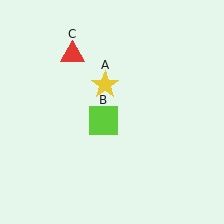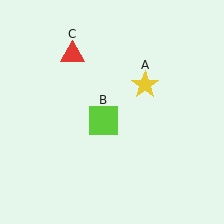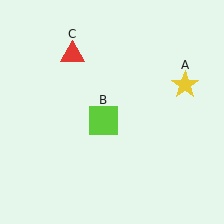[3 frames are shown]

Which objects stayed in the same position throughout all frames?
Lime square (object B) and red triangle (object C) remained stationary.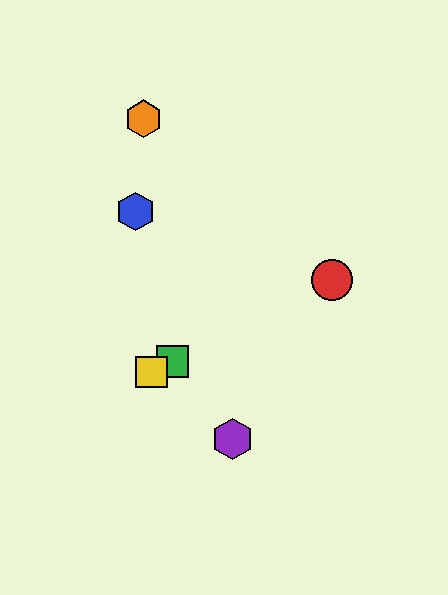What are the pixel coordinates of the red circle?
The red circle is at (332, 280).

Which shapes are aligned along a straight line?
The red circle, the green square, the yellow square are aligned along a straight line.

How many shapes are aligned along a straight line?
3 shapes (the red circle, the green square, the yellow square) are aligned along a straight line.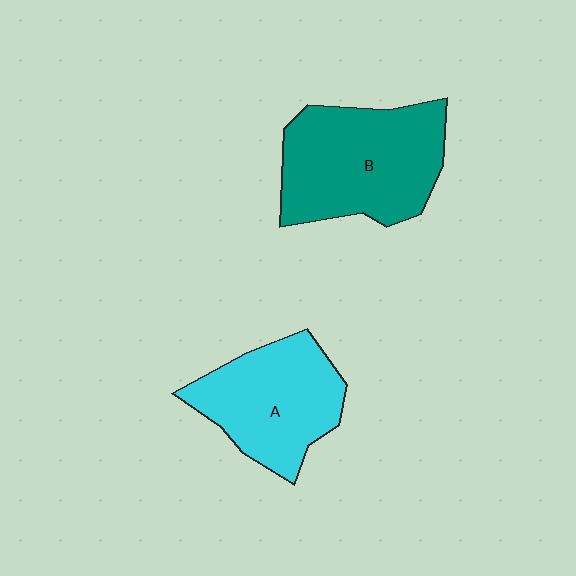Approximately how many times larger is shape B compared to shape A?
Approximately 1.2 times.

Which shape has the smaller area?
Shape A (cyan).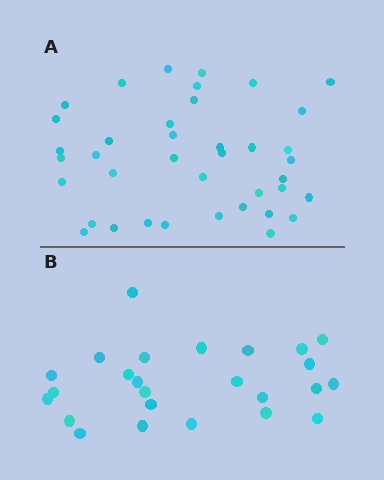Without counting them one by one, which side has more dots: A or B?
Region A (the top region) has more dots.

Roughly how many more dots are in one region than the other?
Region A has approximately 15 more dots than region B.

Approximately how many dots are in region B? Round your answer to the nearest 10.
About 20 dots. (The exact count is 25, which rounds to 20.)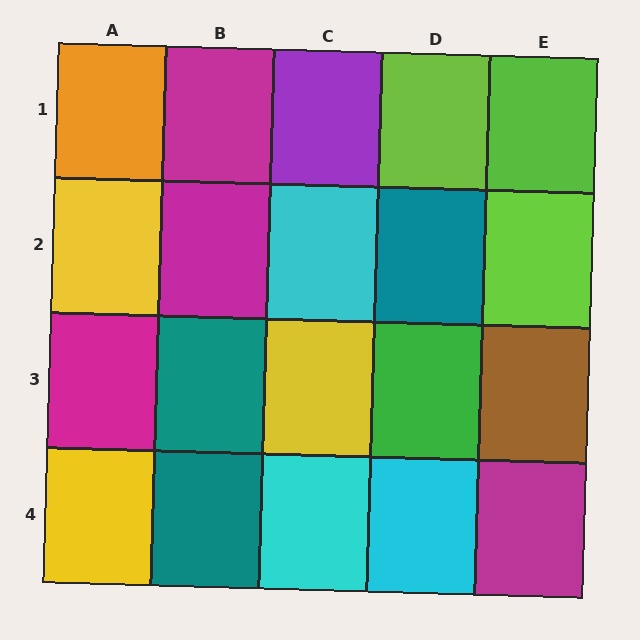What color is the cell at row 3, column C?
Yellow.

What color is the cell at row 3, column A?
Magenta.